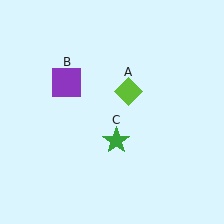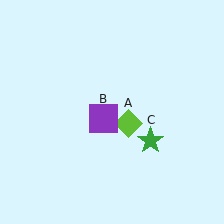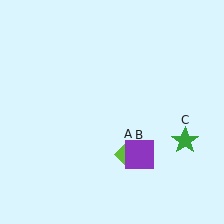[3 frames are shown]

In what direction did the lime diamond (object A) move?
The lime diamond (object A) moved down.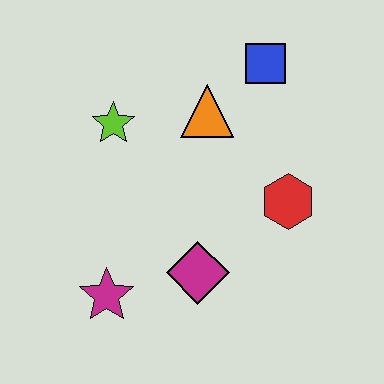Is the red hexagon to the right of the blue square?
Yes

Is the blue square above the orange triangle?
Yes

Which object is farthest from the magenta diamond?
The blue square is farthest from the magenta diamond.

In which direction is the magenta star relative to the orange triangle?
The magenta star is below the orange triangle.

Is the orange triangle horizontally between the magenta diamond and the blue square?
Yes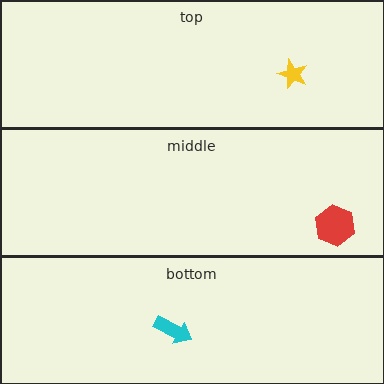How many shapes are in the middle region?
1.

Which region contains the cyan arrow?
The bottom region.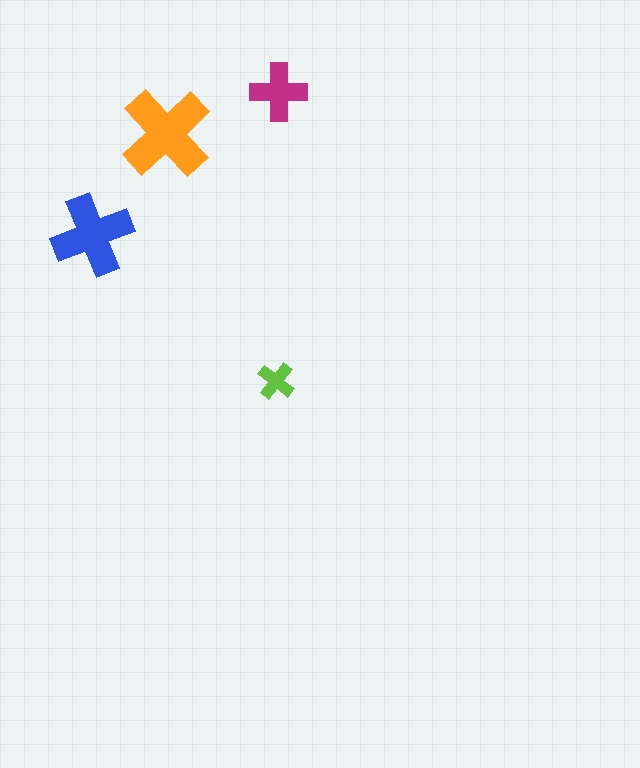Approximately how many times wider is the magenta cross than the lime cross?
About 1.5 times wider.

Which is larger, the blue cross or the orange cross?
The orange one.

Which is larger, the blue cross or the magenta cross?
The blue one.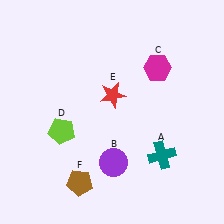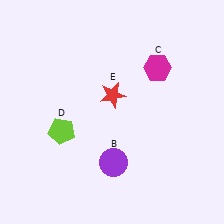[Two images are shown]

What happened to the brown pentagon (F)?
The brown pentagon (F) was removed in Image 2. It was in the bottom-left area of Image 1.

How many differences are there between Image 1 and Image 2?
There are 2 differences between the two images.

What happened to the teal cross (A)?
The teal cross (A) was removed in Image 2. It was in the bottom-right area of Image 1.